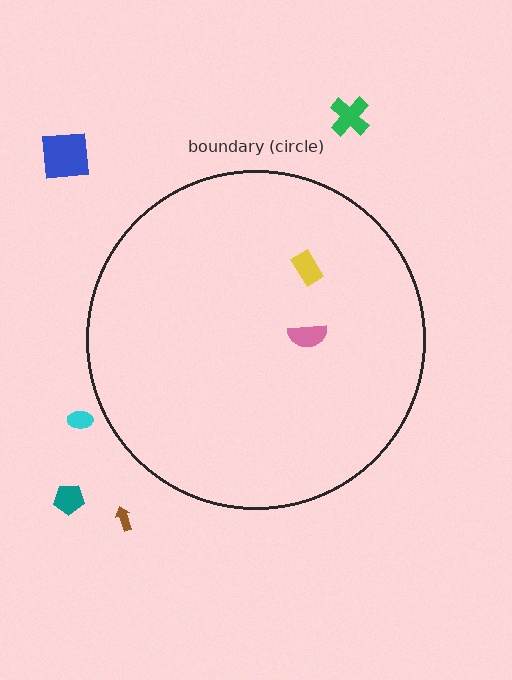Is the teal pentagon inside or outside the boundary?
Outside.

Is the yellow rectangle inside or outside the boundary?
Inside.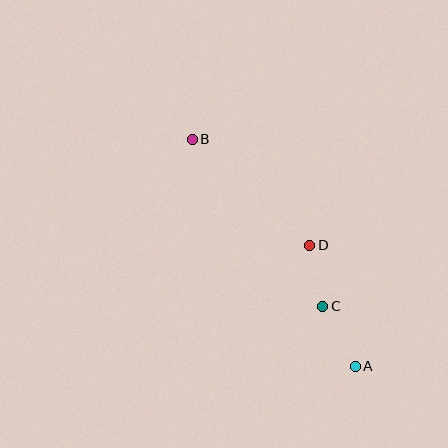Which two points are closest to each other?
Points C and D are closest to each other.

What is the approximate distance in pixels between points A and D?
The distance between A and D is approximately 129 pixels.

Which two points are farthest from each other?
Points A and B are farthest from each other.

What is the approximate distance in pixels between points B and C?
The distance between B and C is approximately 212 pixels.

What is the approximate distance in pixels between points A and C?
The distance between A and C is approximately 68 pixels.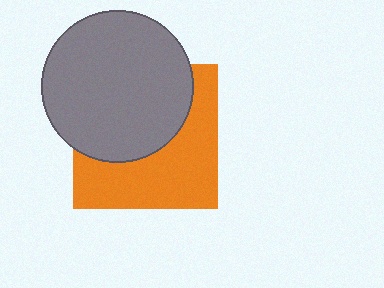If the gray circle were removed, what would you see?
You would see the complete orange square.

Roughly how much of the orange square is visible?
About half of it is visible (roughly 50%).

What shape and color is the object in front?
The object in front is a gray circle.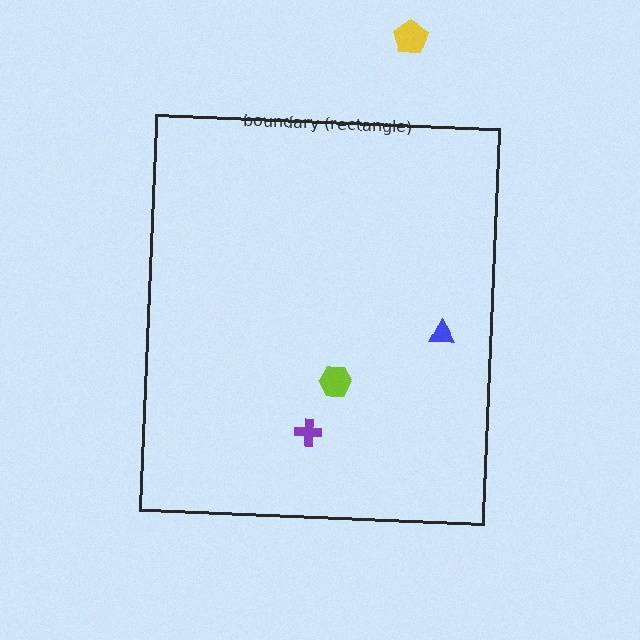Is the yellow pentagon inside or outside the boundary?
Outside.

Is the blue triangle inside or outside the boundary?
Inside.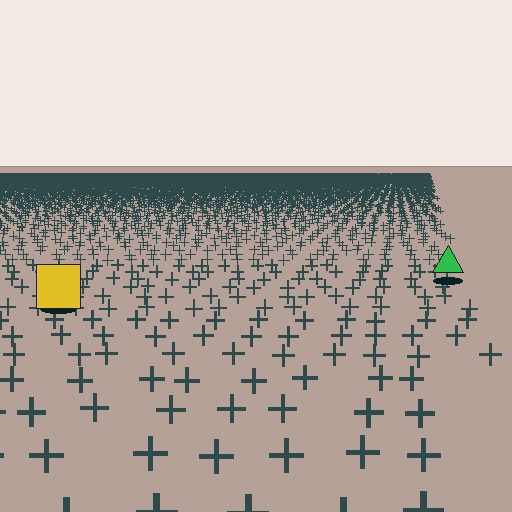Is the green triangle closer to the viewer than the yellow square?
No. The yellow square is closer — you can tell from the texture gradient: the ground texture is coarser near it.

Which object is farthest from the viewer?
The green triangle is farthest from the viewer. It appears smaller and the ground texture around it is denser.